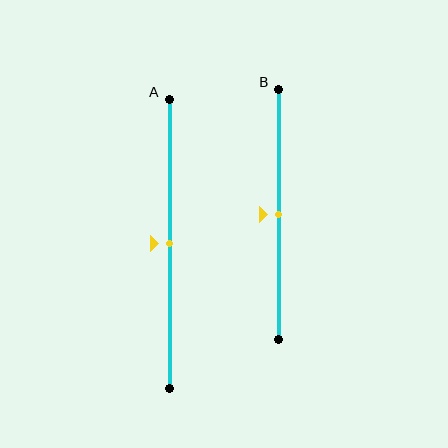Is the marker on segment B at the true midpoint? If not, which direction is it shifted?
Yes, the marker on segment B is at the true midpoint.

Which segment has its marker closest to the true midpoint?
Segment A has its marker closest to the true midpoint.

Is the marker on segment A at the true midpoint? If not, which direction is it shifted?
Yes, the marker on segment A is at the true midpoint.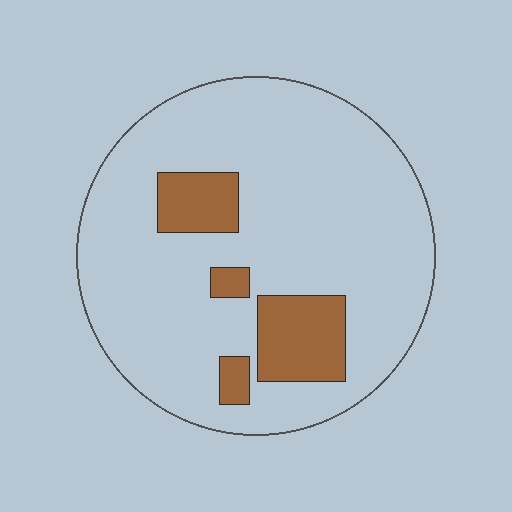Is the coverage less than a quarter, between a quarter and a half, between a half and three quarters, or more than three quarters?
Less than a quarter.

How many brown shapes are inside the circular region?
4.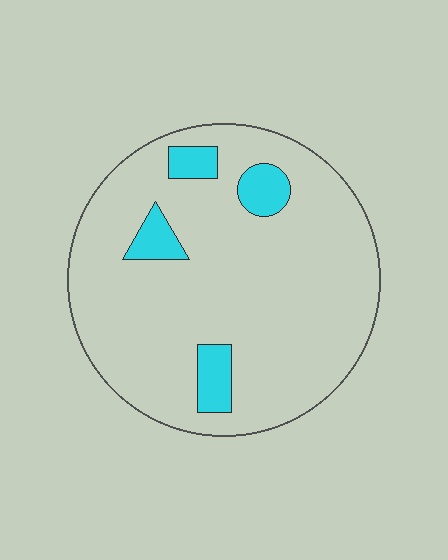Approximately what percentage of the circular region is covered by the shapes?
Approximately 10%.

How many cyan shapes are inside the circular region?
4.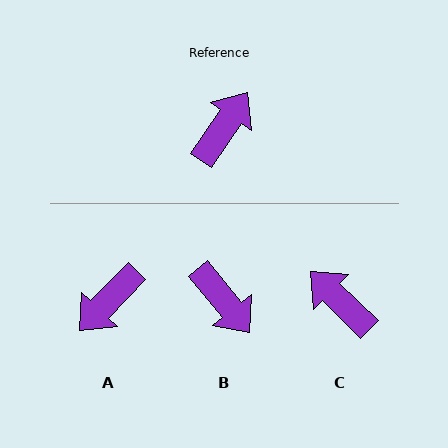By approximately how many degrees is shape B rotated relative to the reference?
Approximately 107 degrees clockwise.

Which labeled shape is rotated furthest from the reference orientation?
A, about 170 degrees away.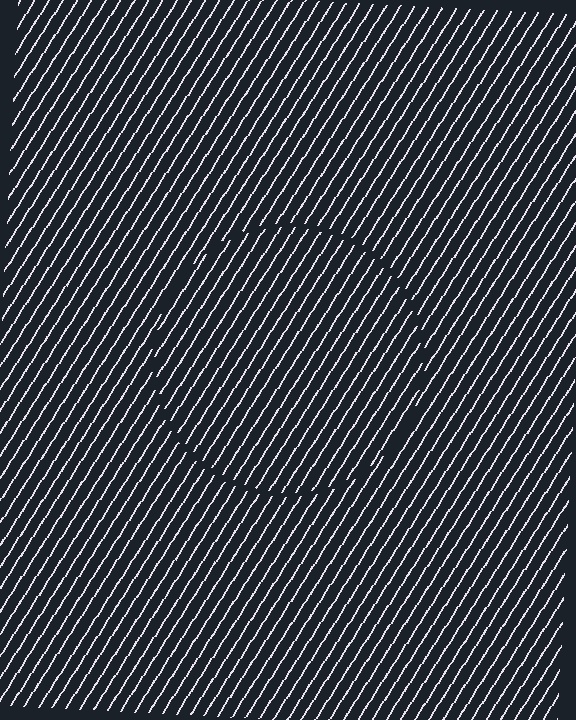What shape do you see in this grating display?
An illusory circle. The interior of the shape contains the same grating, shifted by half a period — the contour is defined by the phase discontinuity where line-ends from the inner and outer gratings abut.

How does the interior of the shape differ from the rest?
The interior of the shape contains the same grating, shifted by half a period — the contour is defined by the phase discontinuity where line-ends from the inner and outer gratings abut.